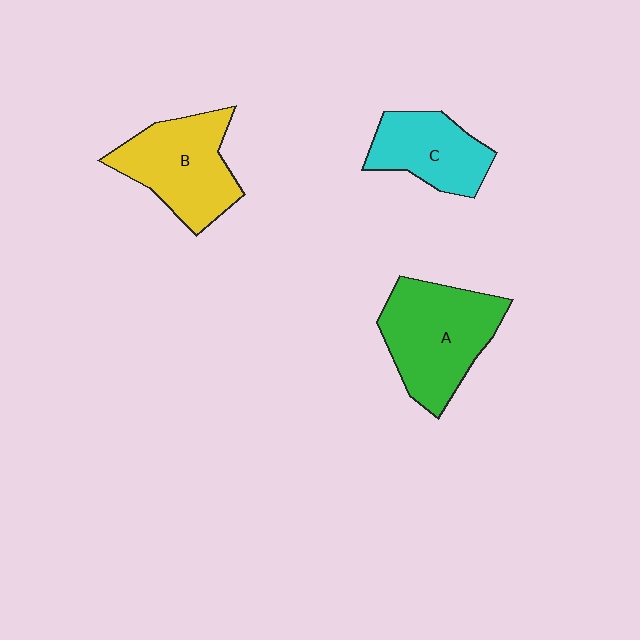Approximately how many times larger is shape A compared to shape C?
Approximately 1.5 times.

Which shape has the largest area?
Shape A (green).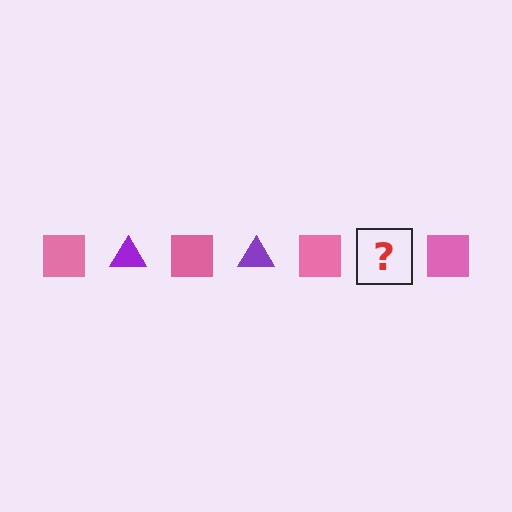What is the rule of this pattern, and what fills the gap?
The rule is that the pattern alternates between pink square and purple triangle. The gap should be filled with a purple triangle.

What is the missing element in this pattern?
The missing element is a purple triangle.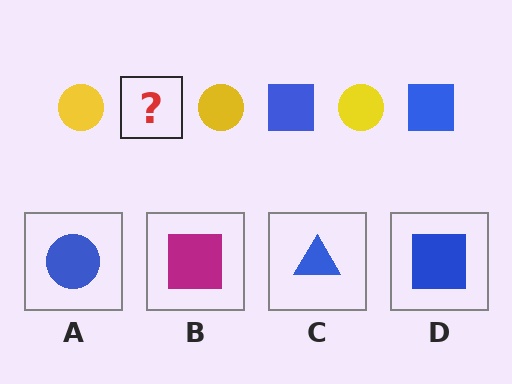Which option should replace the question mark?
Option D.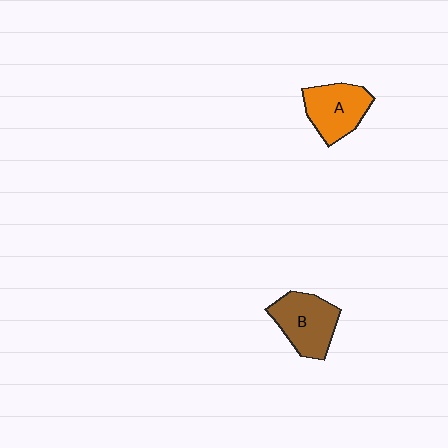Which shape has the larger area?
Shape B (brown).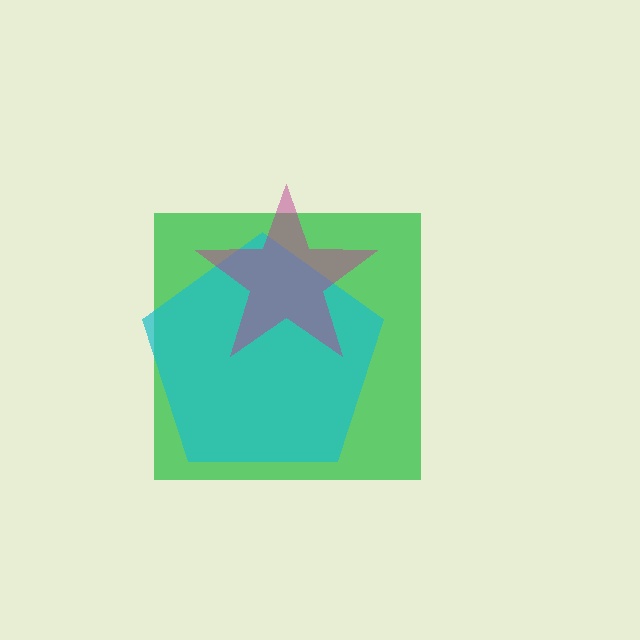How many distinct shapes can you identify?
There are 3 distinct shapes: a green square, a cyan pentagon, a magenta star.